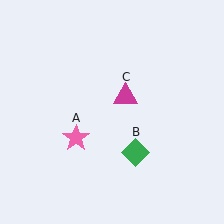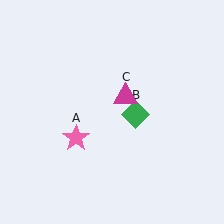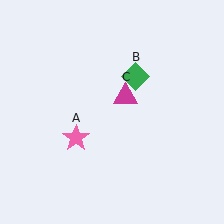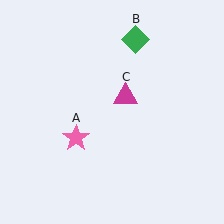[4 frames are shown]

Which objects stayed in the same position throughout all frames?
Pink star (object A) and magenta triangle (object C) remained stationary.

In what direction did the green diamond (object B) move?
The green diamond (object B) moved up.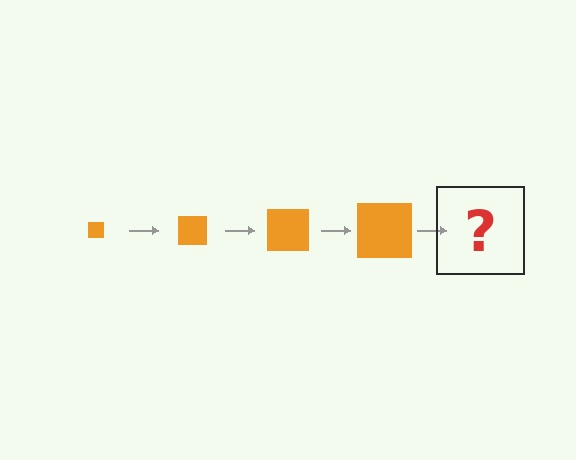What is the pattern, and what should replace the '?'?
The pattern is that the square gets progressively larger each step. The '?' should be an orange square, larger than the previous one.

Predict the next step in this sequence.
The next step is an orange square, larger than the previous one.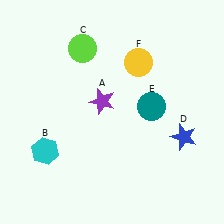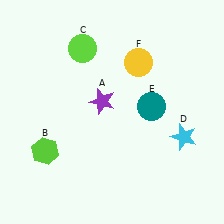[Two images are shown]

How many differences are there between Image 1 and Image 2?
There are 2 differences between the two images.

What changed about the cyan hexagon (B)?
In Image 1, B is cyan. In Image 2, it changed to lime.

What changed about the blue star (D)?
In Image 1, D is blue. In Image 2, it changed to cyan.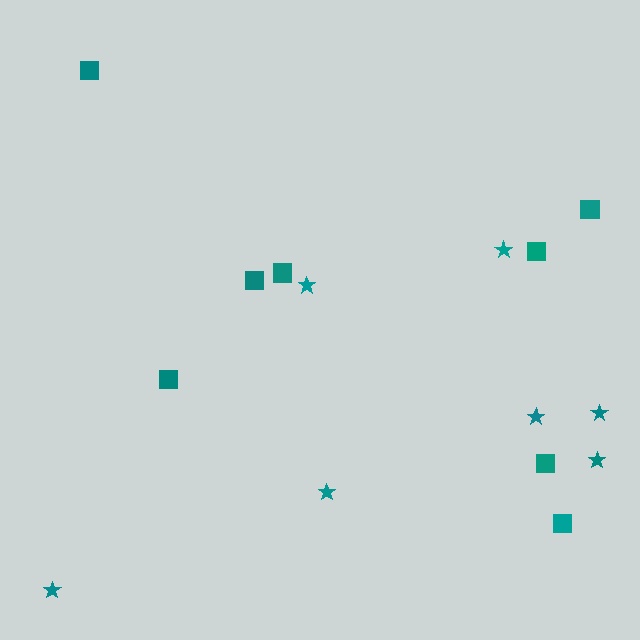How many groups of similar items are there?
There are 2 groups: one group of stars (7) and one group of squares (8).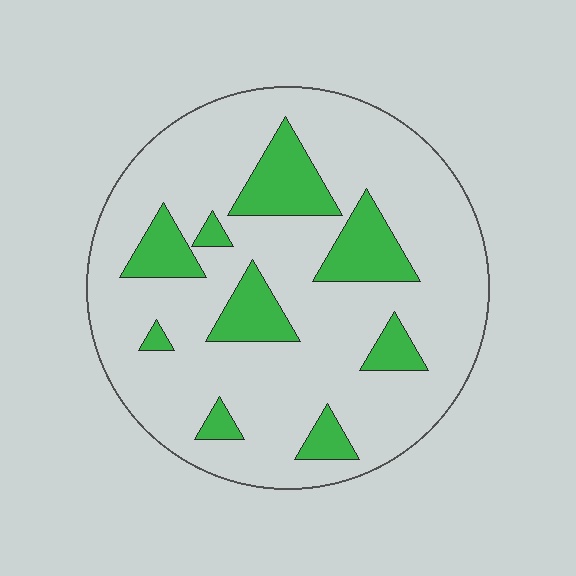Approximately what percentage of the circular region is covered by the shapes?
Approximately 20%.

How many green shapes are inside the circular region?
9.